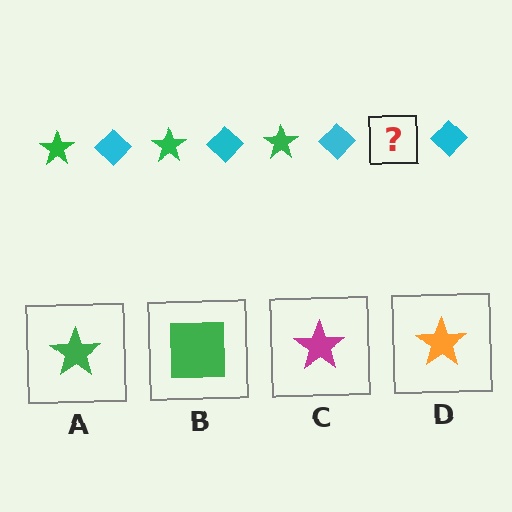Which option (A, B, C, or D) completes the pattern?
A.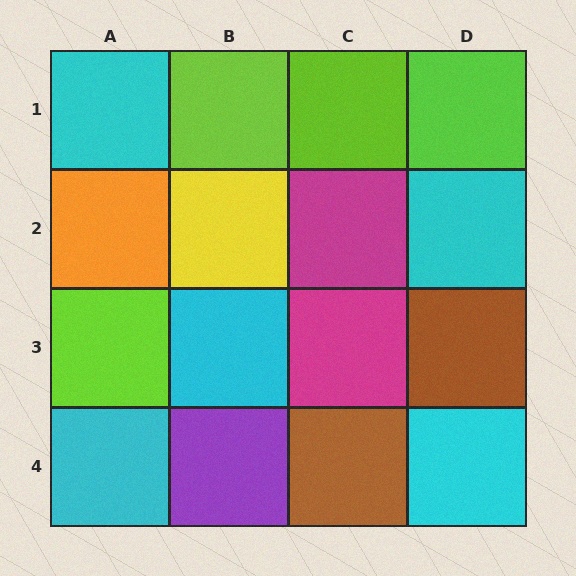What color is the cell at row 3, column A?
Lime.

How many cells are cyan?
5 cells are cyan.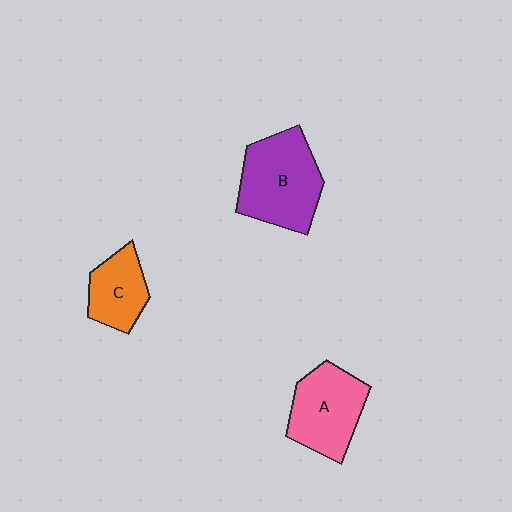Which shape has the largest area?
Shape B (purple).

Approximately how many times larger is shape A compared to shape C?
Approximately 1.4 times.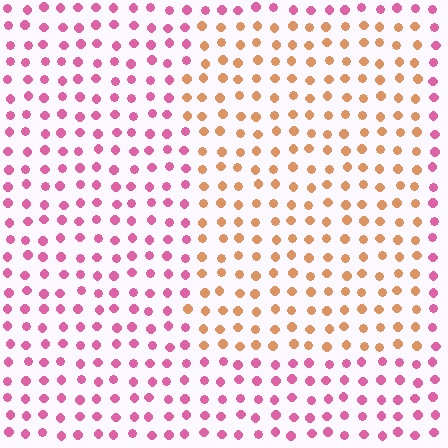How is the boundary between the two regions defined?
The boundary is defined purely by a slight shift in hue (about 58 degrees). Spacing, size, and orientation are identical on both sides.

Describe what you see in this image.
The image is filled with small pink elements in a uniform arrangement. A rectangle-shaped region is visible where the elements are tinted to a slightly different hue, forming a subtle color boundary.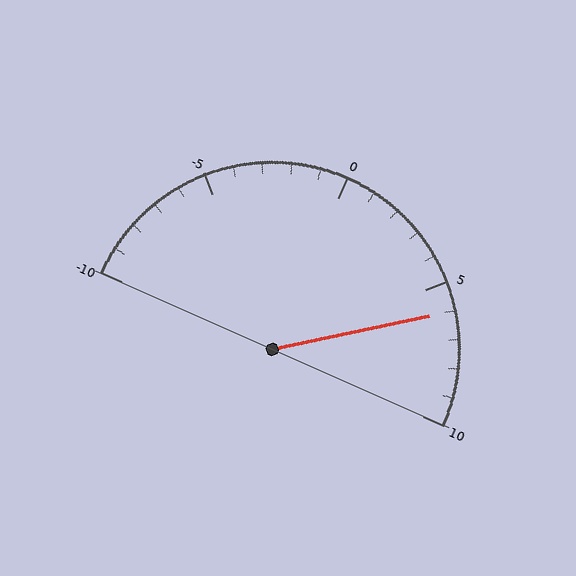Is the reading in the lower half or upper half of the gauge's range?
The reading is in the upper half of the range (-10 to 10).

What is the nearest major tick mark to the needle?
The nearest major tick mark is 5.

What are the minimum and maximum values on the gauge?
The gauge ranges from -10 to 10.